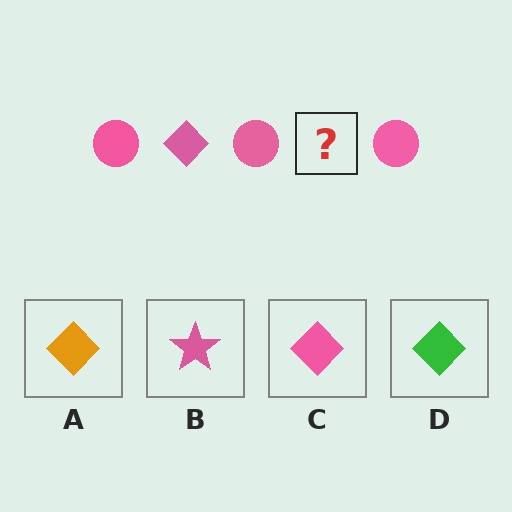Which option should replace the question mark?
Option C.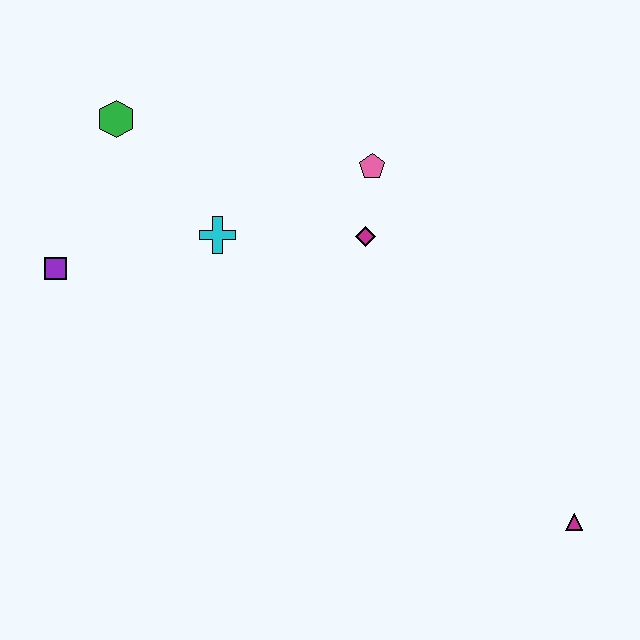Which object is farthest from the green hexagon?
The magenta triangle is farthest from the green hexagon.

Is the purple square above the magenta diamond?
No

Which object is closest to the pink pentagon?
The magenta diamond is closest to the pink pentagon.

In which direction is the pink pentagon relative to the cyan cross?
The pink pentagon is to the right of the cyan cross.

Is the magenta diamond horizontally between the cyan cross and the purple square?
No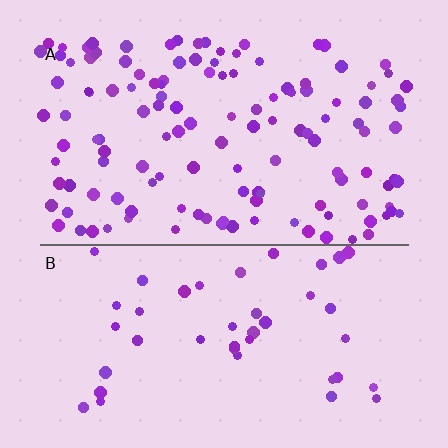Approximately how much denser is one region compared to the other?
Approximately 3.0× — region A over region B.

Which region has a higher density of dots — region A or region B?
A (the top).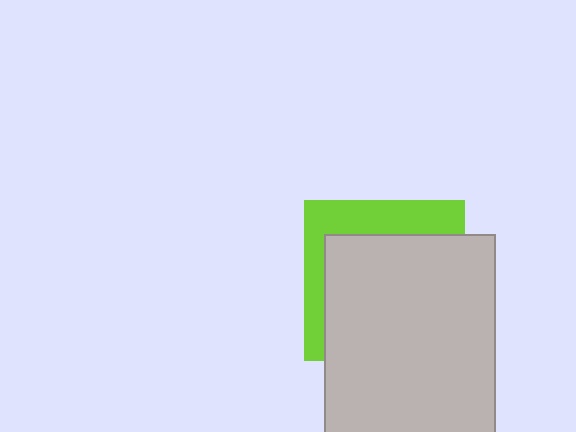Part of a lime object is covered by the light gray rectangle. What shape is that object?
It is a square.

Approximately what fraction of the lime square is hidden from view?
Roughly 69% of the lime square is hidden behind the light gray rectangle.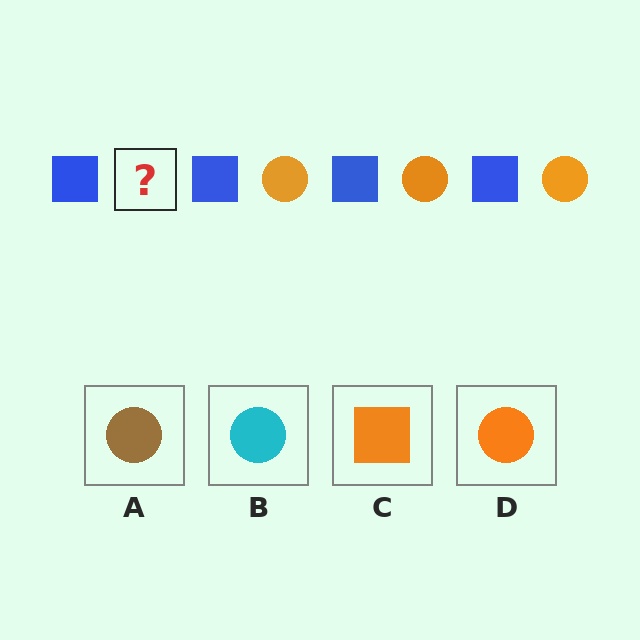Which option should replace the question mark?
Option D.